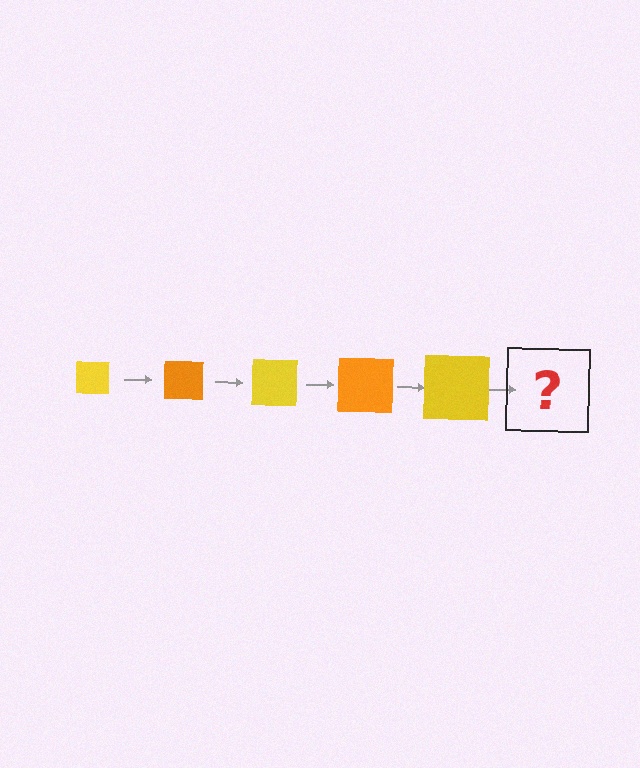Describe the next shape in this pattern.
It should be an orange square, larger than the previous one.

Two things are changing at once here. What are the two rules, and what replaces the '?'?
The two rules are that the square grows larger each step and the color cycles through yellow and orange. The '?' should be an orange square, larger than the previous one.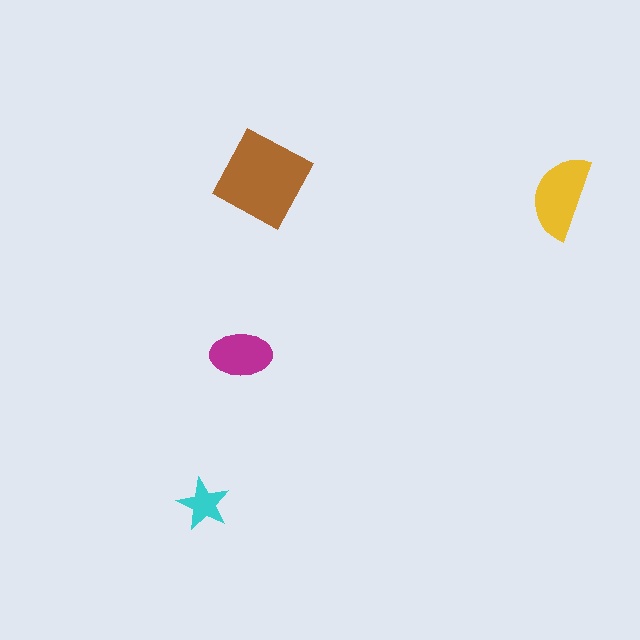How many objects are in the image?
There are 4 objects in the image.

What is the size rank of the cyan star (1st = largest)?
4th.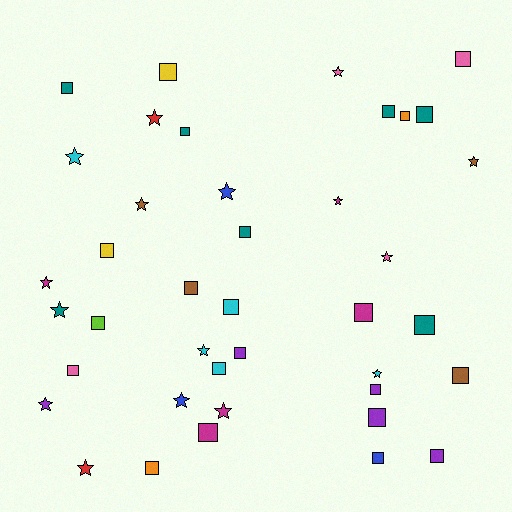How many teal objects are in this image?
There are 7 teal objects.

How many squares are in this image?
There are 24 squares.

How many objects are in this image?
There are 40 objects.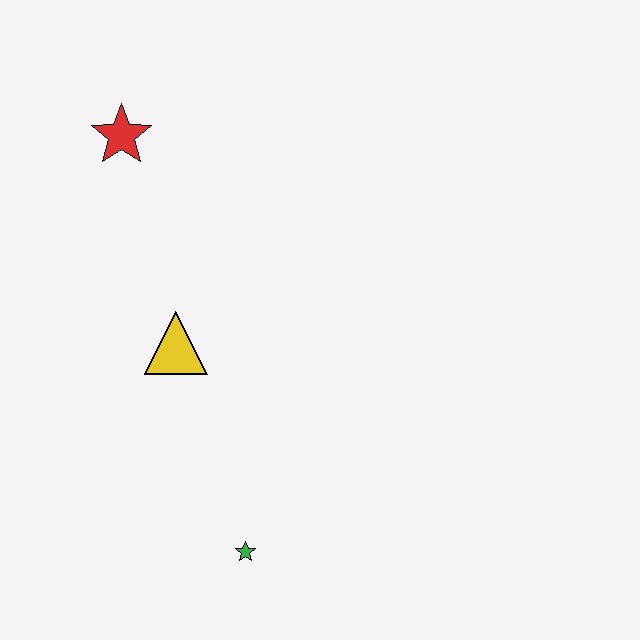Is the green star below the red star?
Yes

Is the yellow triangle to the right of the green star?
No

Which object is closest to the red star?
The yellow triangle is closest to the red star.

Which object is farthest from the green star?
The red star is farthest from the green star.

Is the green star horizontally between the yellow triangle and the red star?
No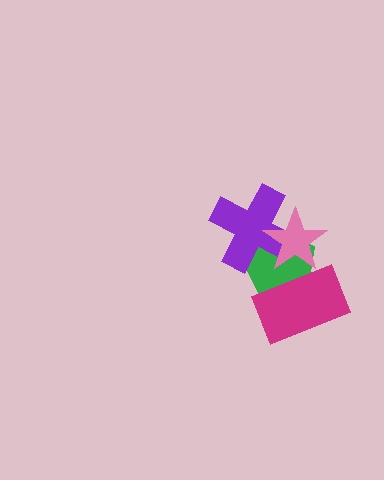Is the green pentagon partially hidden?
Yes, it is partially covered by another shape.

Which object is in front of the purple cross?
The pink star is in front of the purple cross.